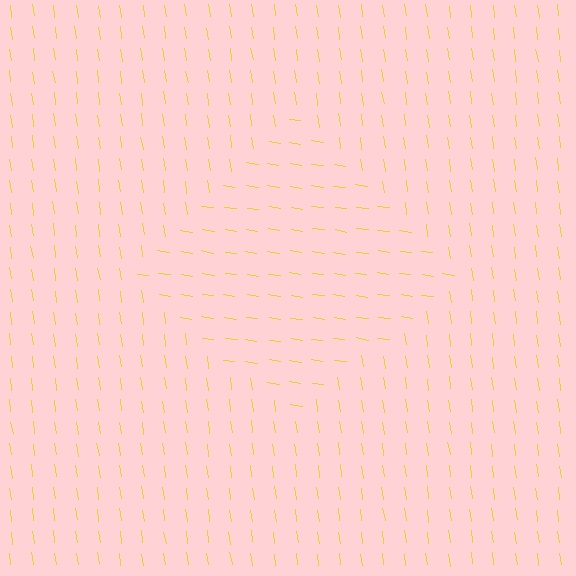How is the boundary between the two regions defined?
The boundary is defined purely by a change in line orientation (approximately 73 degrees difference). All lines are the same color and thickness.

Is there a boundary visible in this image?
Yes, there is a texture boundary formed by a change in line orientation.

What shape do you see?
I see a diamond.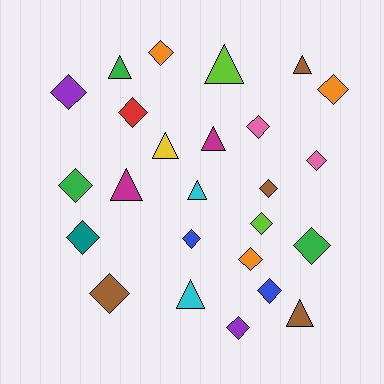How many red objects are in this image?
There is 1 red object.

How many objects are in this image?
There are 25 objects.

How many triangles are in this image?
There are 9 triangles.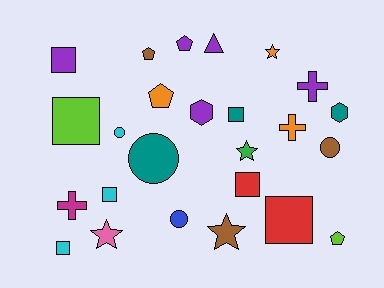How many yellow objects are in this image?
There are no yellow objects.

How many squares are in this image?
There are 7 squares.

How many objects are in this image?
There are 25 objects.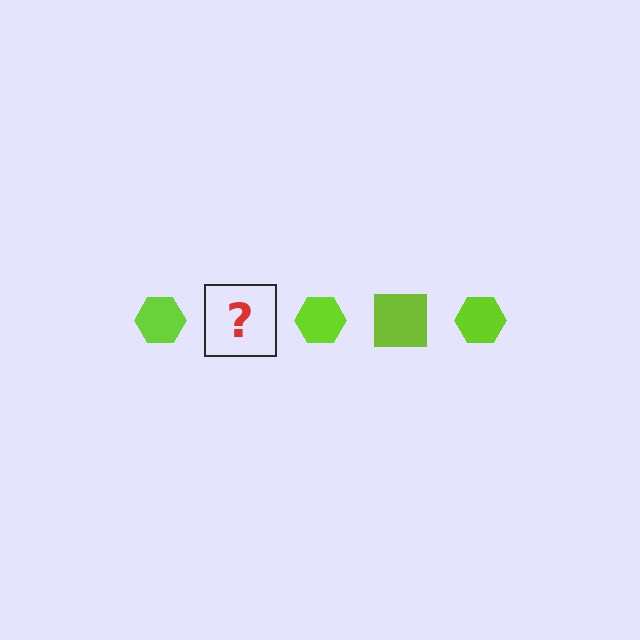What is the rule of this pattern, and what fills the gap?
The rule is that the pattern cycles through hexagon, square shapes in lime. The gap should be filled with a lime square.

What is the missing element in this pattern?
The missing element is a lime square.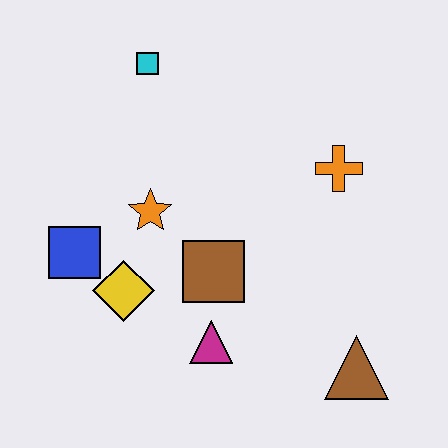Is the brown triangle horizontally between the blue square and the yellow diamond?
No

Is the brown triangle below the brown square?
Yes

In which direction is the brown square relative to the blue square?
The brown square is to the right of the blue square.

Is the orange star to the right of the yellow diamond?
Yes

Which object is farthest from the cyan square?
The brown triangle is farthest from the cyan square.